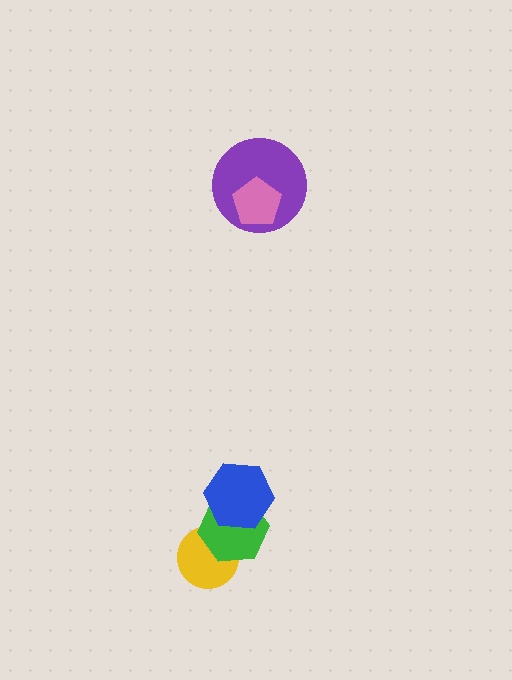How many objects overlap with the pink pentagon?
1 object overlaps with the pink pentagon.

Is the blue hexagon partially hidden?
No, no other shape covers it.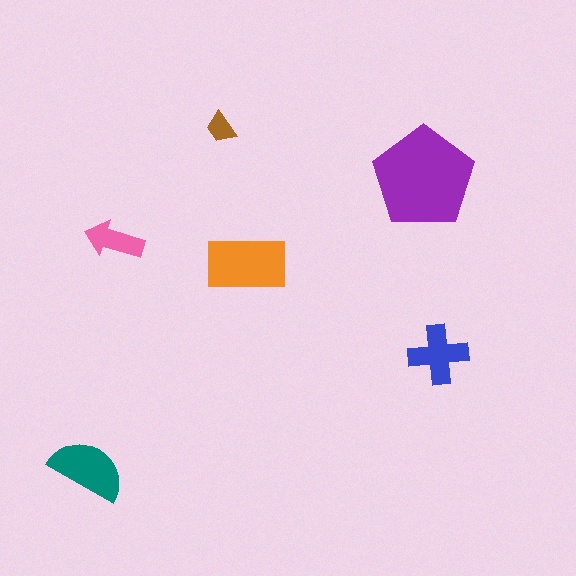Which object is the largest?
The purple pentagon.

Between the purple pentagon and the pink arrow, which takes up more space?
The purple pentagon.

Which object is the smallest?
The brown trapezoid.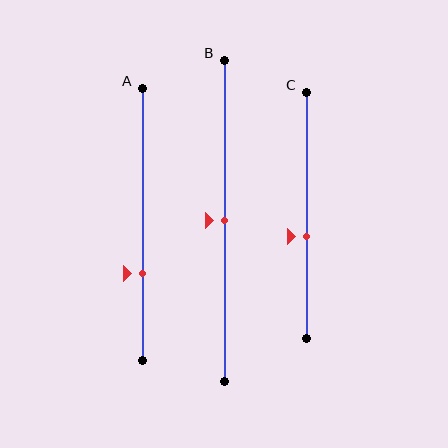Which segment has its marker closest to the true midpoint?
Segment B has its marker closest to the true midpoint.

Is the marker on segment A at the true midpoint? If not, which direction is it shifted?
No, the marker on segment A is shifted downward by about 18% of the segment length.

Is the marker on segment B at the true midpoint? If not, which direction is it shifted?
Yes, the marker on segment B is at the true midpoint.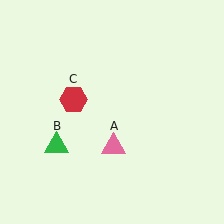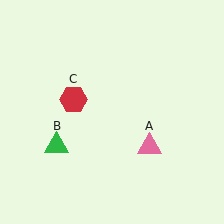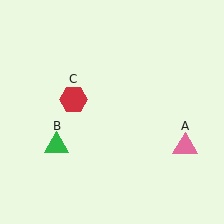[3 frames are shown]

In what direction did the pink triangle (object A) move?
The pink triangle (object A) moved right.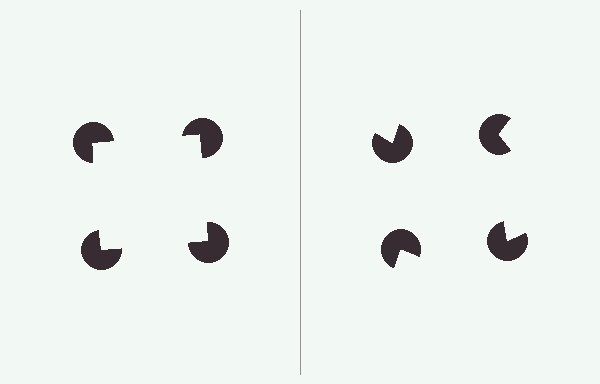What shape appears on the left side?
An illusory square.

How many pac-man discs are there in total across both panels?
8 — 4 on each side.